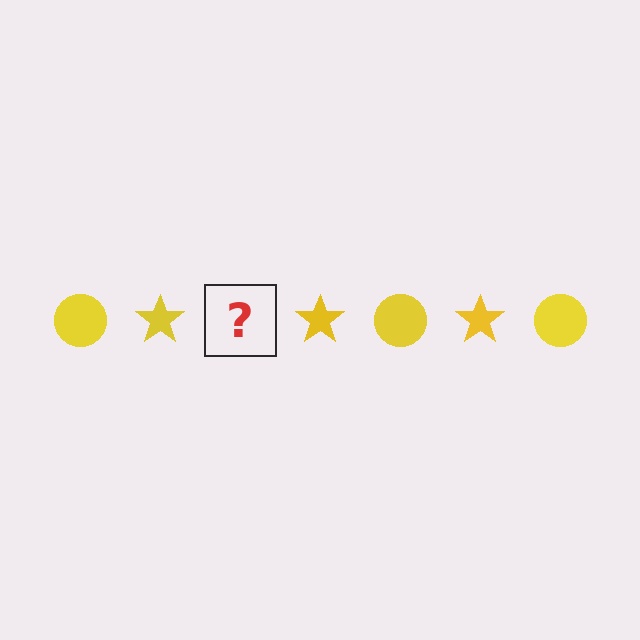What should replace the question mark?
The question mark should be replaced with a yellow circle.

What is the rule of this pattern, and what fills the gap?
The rule is that the pattern cycles through circle, star shapes in yellow. The gap should be filled with a yellow circle.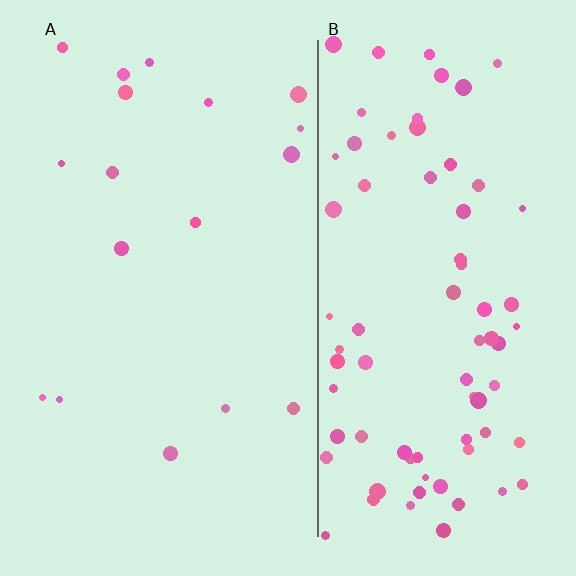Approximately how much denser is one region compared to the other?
Approximately 4.4× — region B over region A.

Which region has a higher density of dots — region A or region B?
B (the right).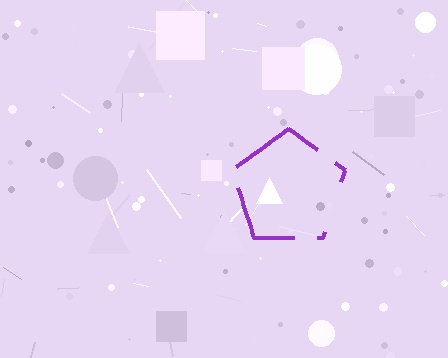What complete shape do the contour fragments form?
The contour fragments form a pentagon.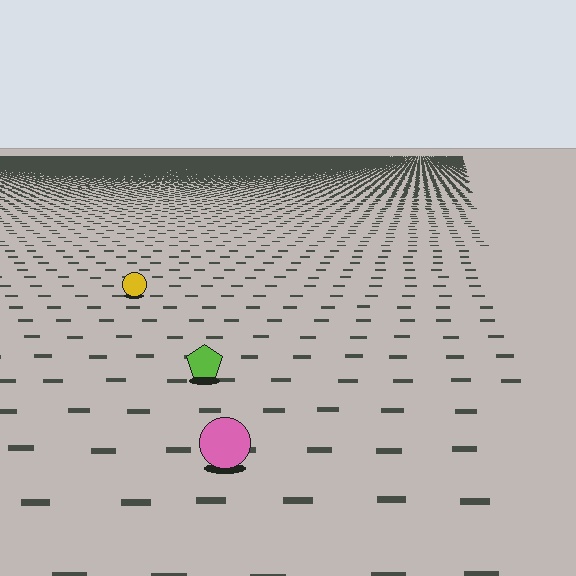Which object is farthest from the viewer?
The yellow circle is farthest from the viewer. It appears smaller and the ground texture around it is denser.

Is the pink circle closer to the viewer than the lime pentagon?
Yes. The pink circle is closer — you can tell from the texture gradient: the ground texture is coarser near it.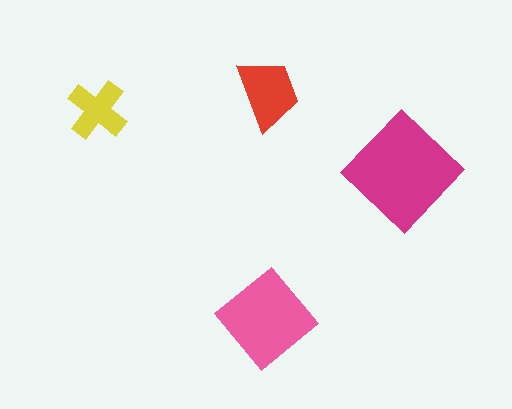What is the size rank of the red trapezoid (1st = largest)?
3rd.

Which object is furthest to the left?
The yellow cross is leftmost.